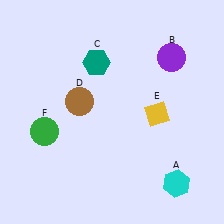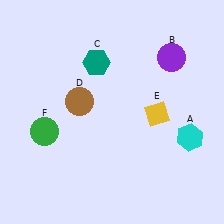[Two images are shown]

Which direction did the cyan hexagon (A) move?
The cyan hexagon (A) moved up.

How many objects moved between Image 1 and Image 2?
1 object moved between the two images.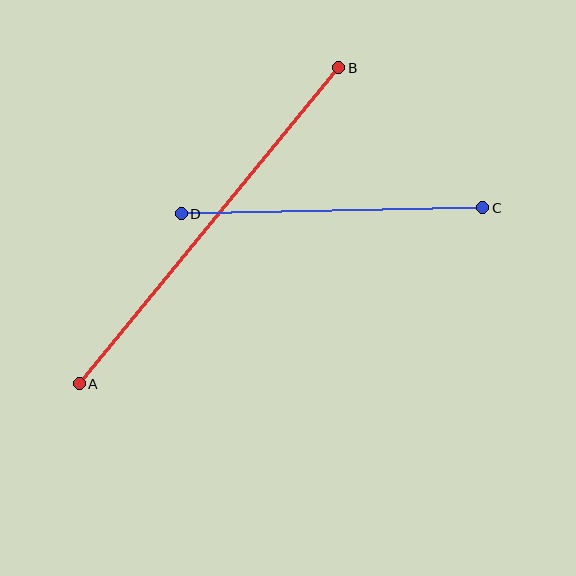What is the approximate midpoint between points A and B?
The midpoint is at approximately (209, 226) pixels.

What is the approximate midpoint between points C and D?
The midpoint is at approximately (332, 211) pixels.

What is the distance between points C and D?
The distance is approximately 302 pixels.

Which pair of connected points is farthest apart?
Points A and B are farthest apart.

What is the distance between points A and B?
The distance is approximately 409 pixels.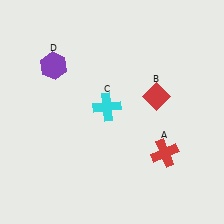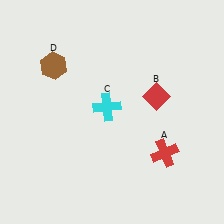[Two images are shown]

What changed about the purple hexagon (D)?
In Image 1, D is purple. In Image 2, it changed to brown.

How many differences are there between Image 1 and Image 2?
There is 1 difference between the two images.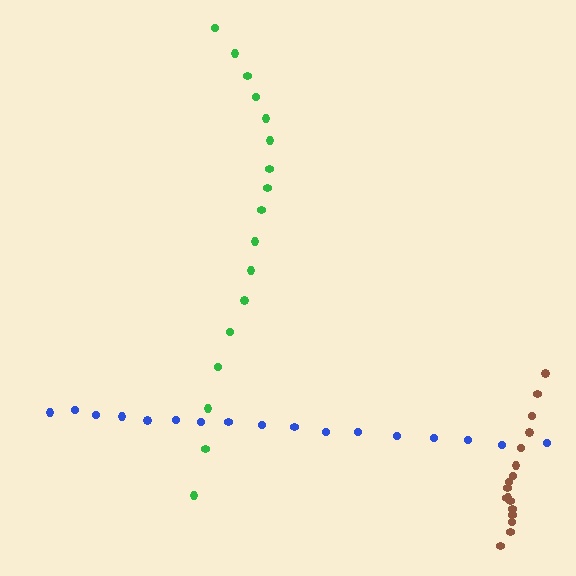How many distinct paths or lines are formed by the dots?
There are 3 distinct paths.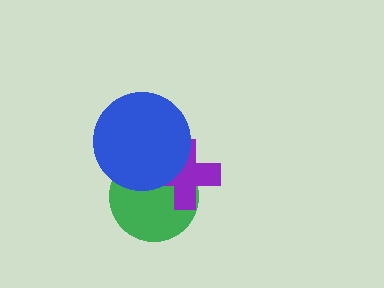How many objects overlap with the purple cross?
2 objects overlap with the purple cross.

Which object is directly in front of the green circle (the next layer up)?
The purple cross is directly in front of the green circle.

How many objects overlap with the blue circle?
2 objects overlap with the blue circle.